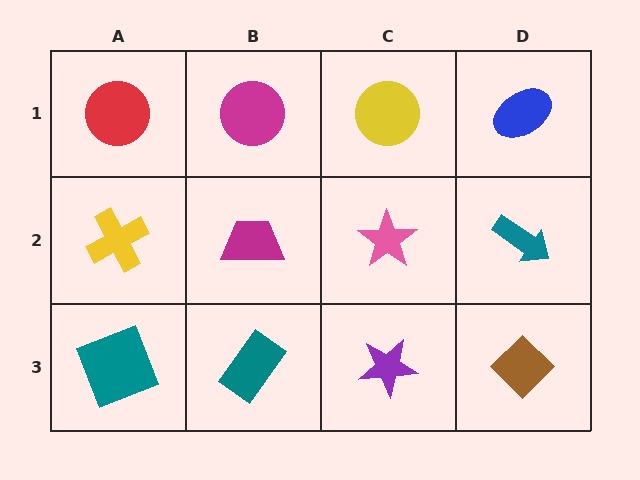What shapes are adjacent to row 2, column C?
A yellow circle (row 1, column C), a purple star (row 3, column C), a magenta trapezoid (row 2, column B), a teal arrow (row 2, column D).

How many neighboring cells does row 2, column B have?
4.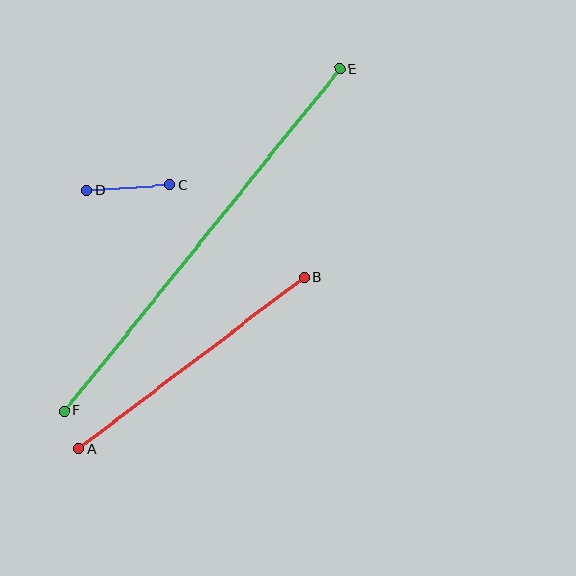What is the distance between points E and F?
The distance is approximately 439 pixels.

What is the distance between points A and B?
The distance is approximately 284 pixels.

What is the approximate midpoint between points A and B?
The midpoint is at approximately (191, 363) pixels.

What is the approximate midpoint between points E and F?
The midpoint is at approximately (202, 240) pixels.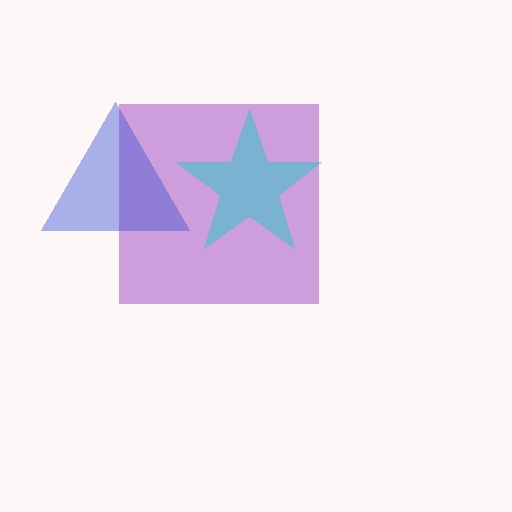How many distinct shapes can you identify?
There are 3 distinct shapes: a purple square, a cyan star, a blue triangle.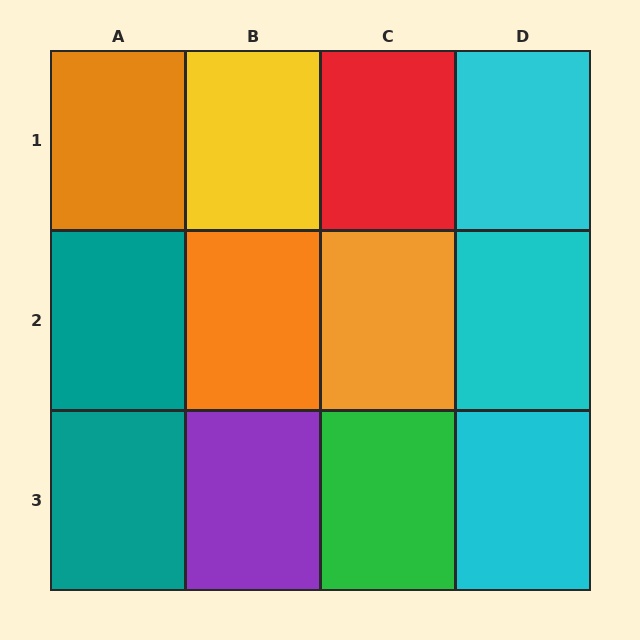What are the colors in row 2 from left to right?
Teal, orange, orange, cyan.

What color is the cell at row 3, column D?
Cyan.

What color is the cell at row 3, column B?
Purple.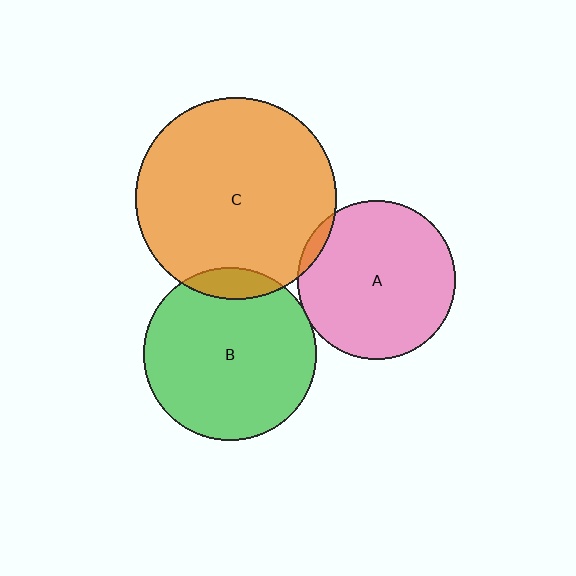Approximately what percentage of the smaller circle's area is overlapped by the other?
Approximately 5%.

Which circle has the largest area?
Circle C (orange).